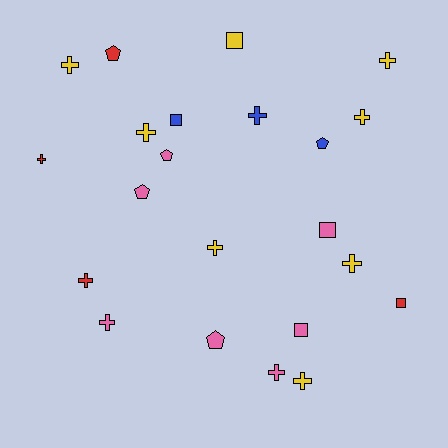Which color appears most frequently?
Yellow, with 8 objects.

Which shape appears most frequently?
Cross, with 12 objects.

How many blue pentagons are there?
There is 1 blue pentagon.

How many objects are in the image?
There are 22 objects.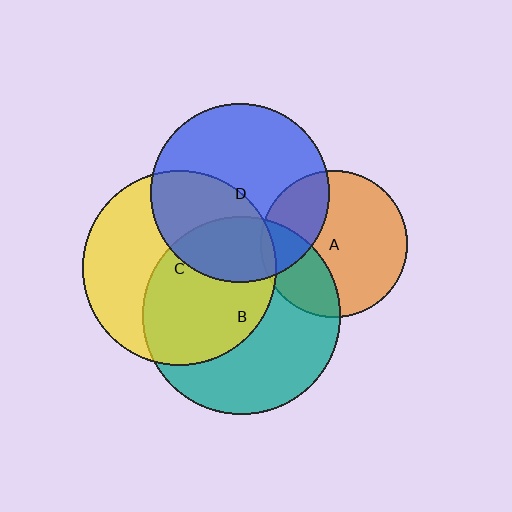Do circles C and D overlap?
Yes.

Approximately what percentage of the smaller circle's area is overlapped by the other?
Approximately 40%.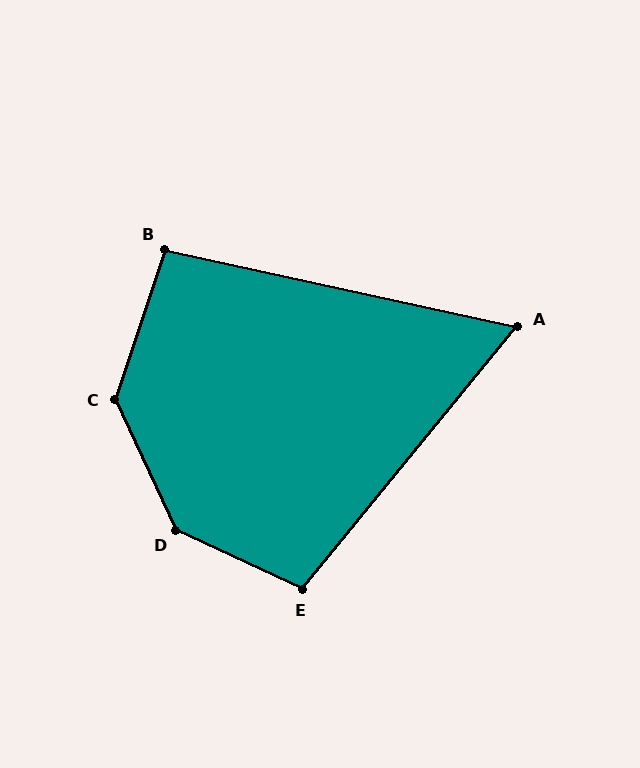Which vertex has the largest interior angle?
D, at approximately 140 degrees.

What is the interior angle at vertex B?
Approximately 96 degrees (obtuse).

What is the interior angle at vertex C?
Approximately 137 degrees (obtuse).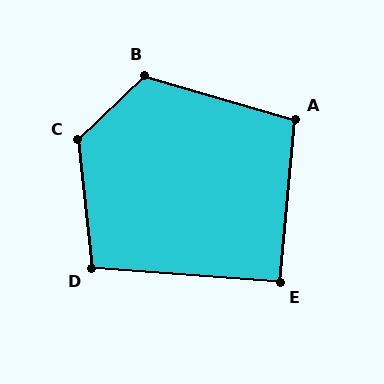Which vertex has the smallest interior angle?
E, at approximately 91 degrees.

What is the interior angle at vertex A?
Approximately 101 degrees (obtuse).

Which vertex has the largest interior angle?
C, at approximately 127 degrees.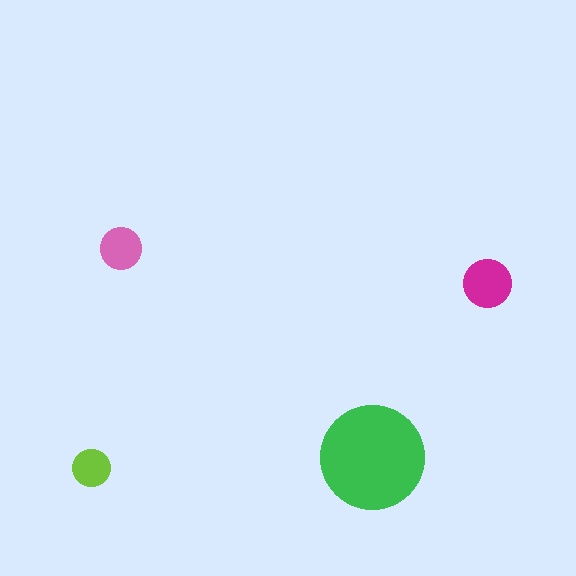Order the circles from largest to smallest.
the green one, the magenta one, the pink one, the lime one.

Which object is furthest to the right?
The magenta circle is rightmost.